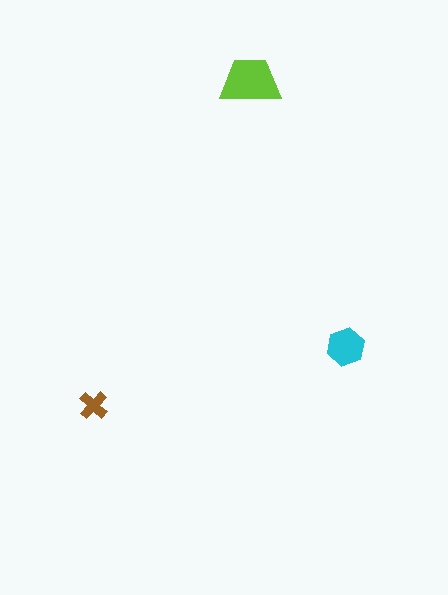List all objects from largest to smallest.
The lime trapezoid, the cyan hexagon, the brown cross.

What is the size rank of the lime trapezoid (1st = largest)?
1st.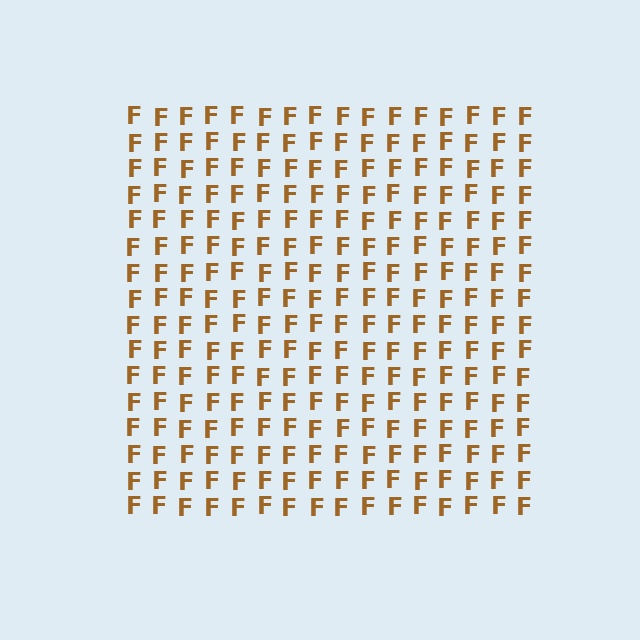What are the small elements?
The small elements are letter F's.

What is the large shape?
The large shape is a square.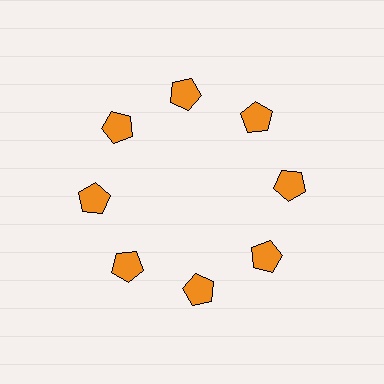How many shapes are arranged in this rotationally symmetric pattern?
There are 8 shapes, arranged in 8 groups of 1.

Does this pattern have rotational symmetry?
Yes, this pattern has 8-fold rotational symmetry. It looks the same after rotating 45 degrees around the center.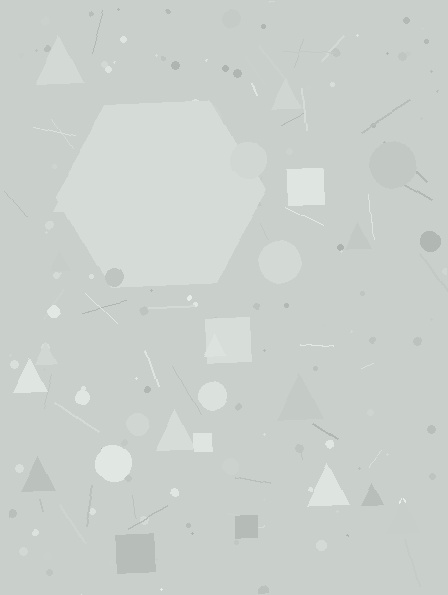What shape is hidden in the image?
A hexagon is hidden in the image.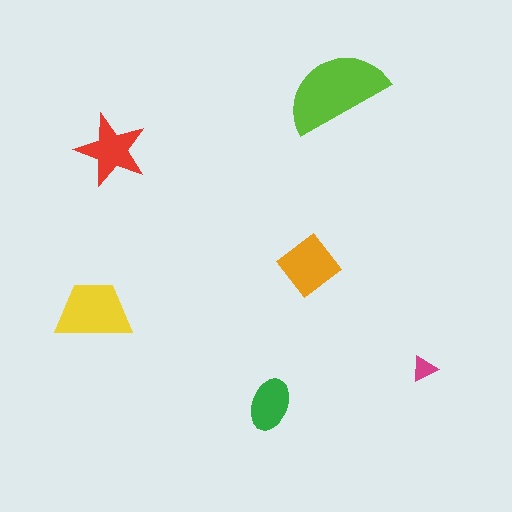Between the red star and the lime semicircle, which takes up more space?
The lime semicircle.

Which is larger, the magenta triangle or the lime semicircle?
The lime semicircle.